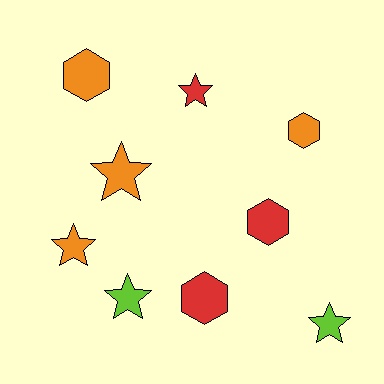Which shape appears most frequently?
Star, with 5 objects.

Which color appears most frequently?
Orange, with 4 objects.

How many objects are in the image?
There are 9 objects.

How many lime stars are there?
There are 2 lime stars.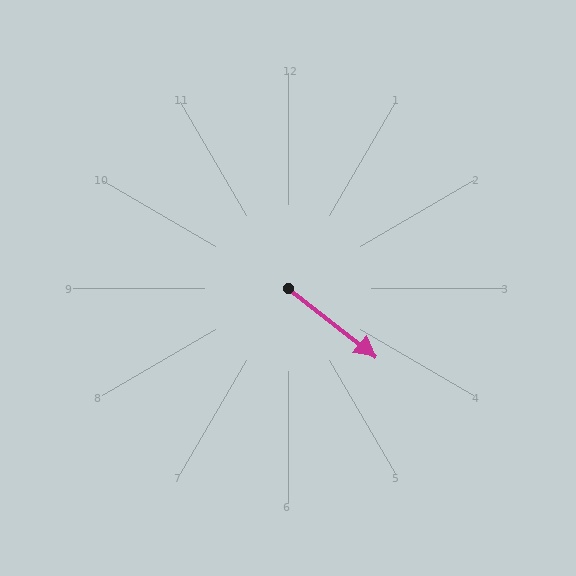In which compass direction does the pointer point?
Southeast.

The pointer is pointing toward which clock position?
Roughly 4 o'clock.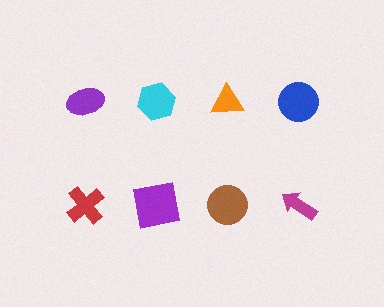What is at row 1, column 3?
An orange triangle.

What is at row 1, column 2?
A cyan hexagon.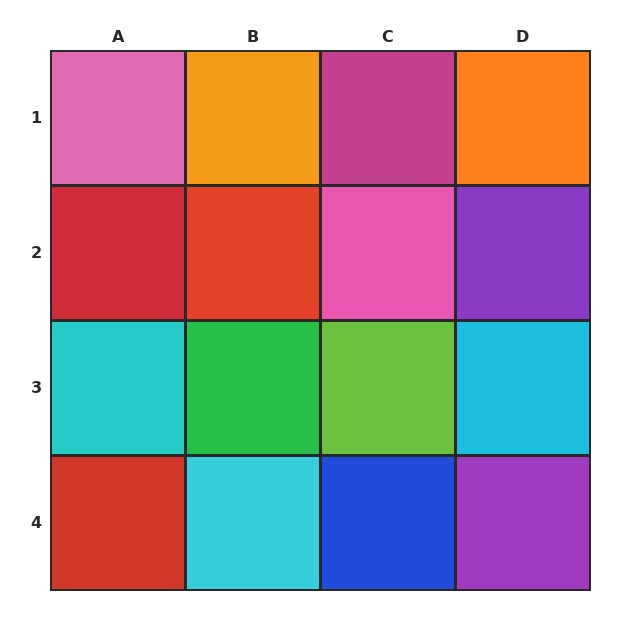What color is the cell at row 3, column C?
Lime.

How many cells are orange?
2 cells are orange.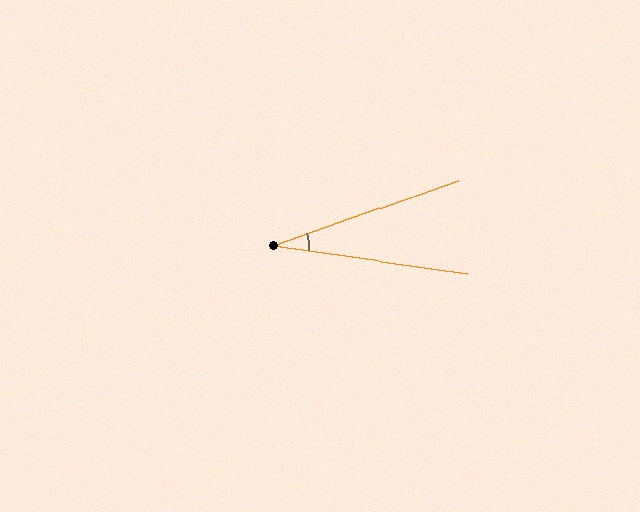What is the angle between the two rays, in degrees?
Approximately 28 degrees.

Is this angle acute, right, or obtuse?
It is acute.